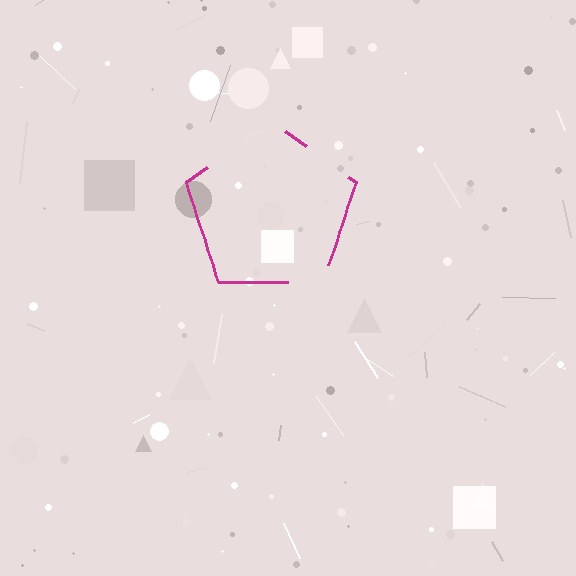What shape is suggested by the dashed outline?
The dashed outline suggests a pentagon.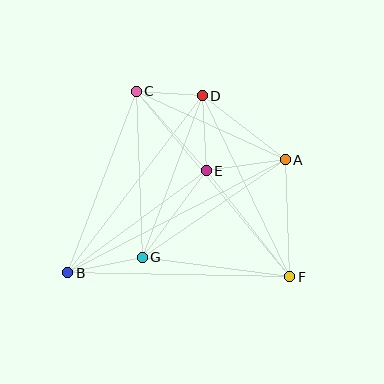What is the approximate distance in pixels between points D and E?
The distance between D and E is approximately 75 pixels.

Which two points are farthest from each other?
Points A and B are farthest from each other.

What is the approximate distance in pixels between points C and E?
The distance between C and E is approximately 106 pixels.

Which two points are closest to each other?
Points C and D are closest to each other.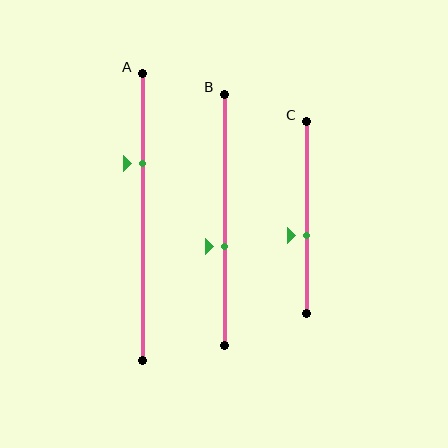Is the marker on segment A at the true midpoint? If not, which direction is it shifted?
No, the marker on segment A is shifted upward by about 19% of the segment length.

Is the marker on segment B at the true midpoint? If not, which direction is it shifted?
No, the marker on segment B is shifted downward by about 11% of the segment length.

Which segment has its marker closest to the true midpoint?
Segment C has its marker closest to the true midpoint.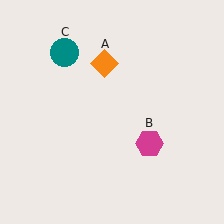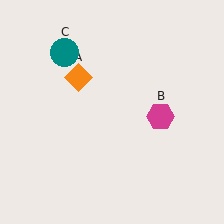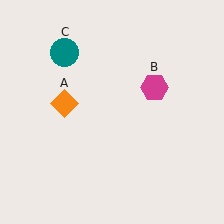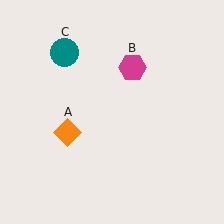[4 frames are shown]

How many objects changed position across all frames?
2 objects changed position: orange diamond (object A), magenta hexagon (object B).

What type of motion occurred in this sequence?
The orange diamond (object A), magenta hexagon (object B) rotated counterclockwise around the center of the scene.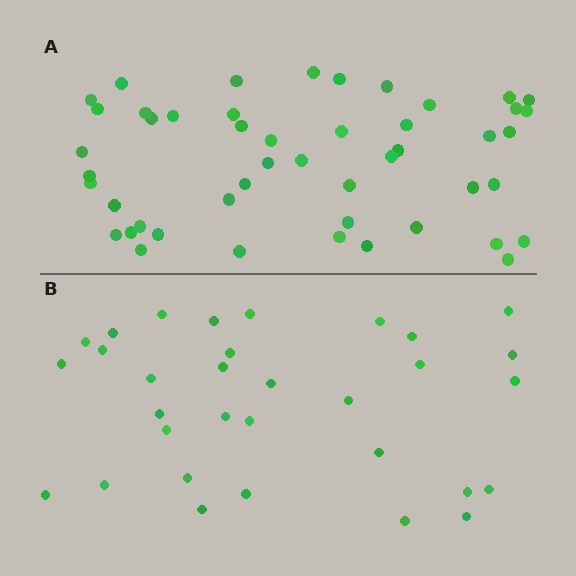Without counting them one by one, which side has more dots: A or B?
Region A (the top region) has more dots.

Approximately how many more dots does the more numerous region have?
Region A has approximately 15 more dots than region B.